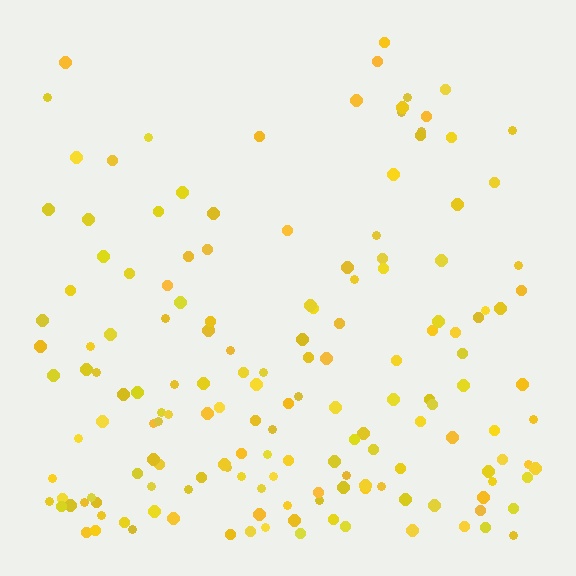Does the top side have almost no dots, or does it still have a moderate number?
Still a moderate number, just noticeably fewer than the bottom.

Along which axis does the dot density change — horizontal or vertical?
Vertical.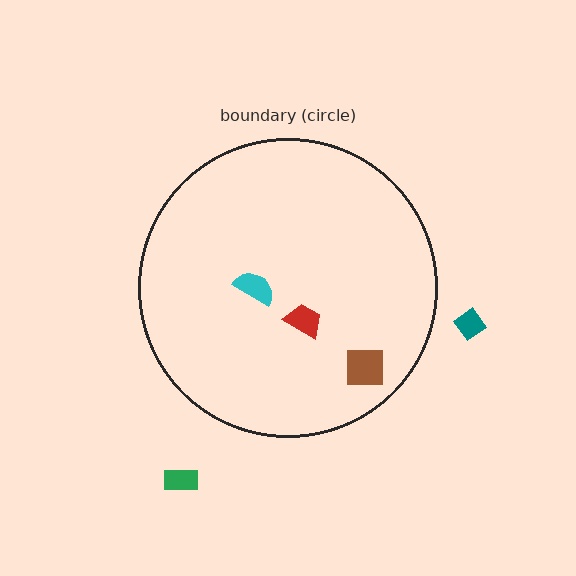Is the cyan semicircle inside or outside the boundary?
Inside.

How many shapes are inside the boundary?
3 inside, 2 outside.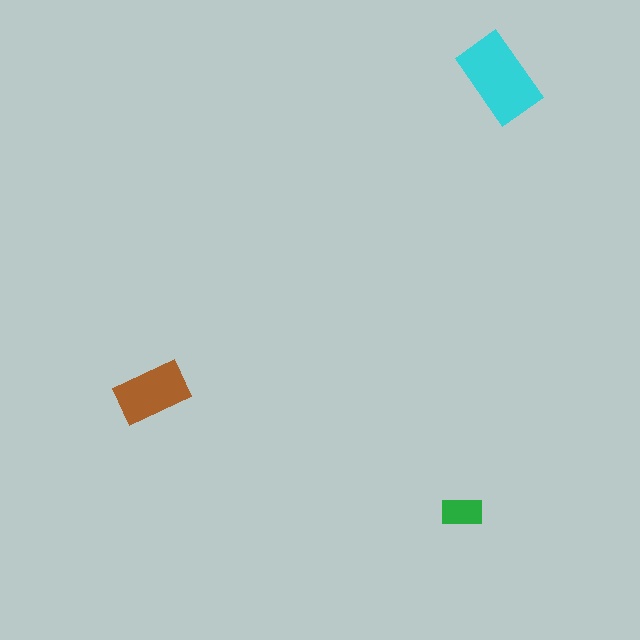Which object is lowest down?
The green rectangle is bottommost.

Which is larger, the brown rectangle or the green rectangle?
The brown one.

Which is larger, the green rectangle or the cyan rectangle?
The cyan one.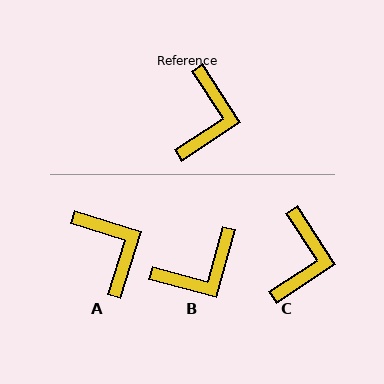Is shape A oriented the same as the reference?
No, it is off by about 40 degrees.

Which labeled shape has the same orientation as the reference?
C.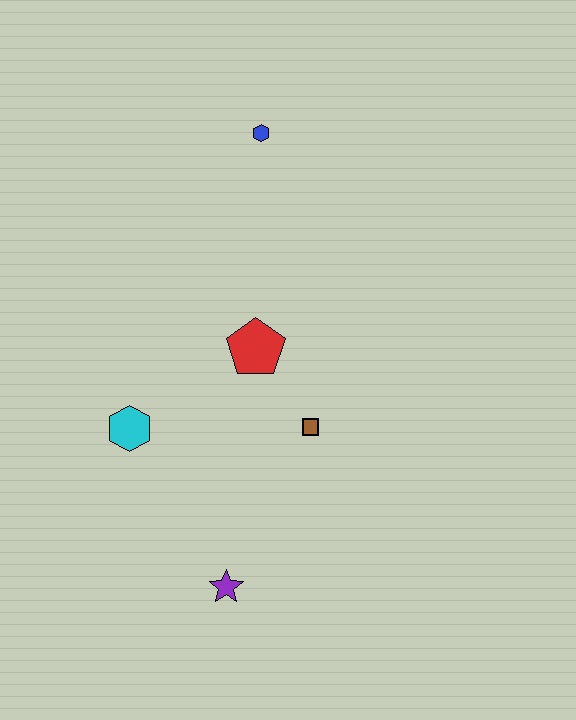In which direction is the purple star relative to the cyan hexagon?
The purple star is below the cyan hexagon.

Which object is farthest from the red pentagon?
The purple star is farthest from the red pentagon.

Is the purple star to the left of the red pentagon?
Yes